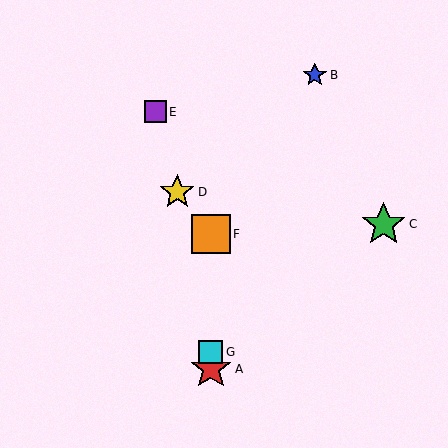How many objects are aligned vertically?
3 objects (A, F, G) are aligned vertically.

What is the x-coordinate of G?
Object G is at x≈211.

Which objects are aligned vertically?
Objects A, F, G are aligned vertically.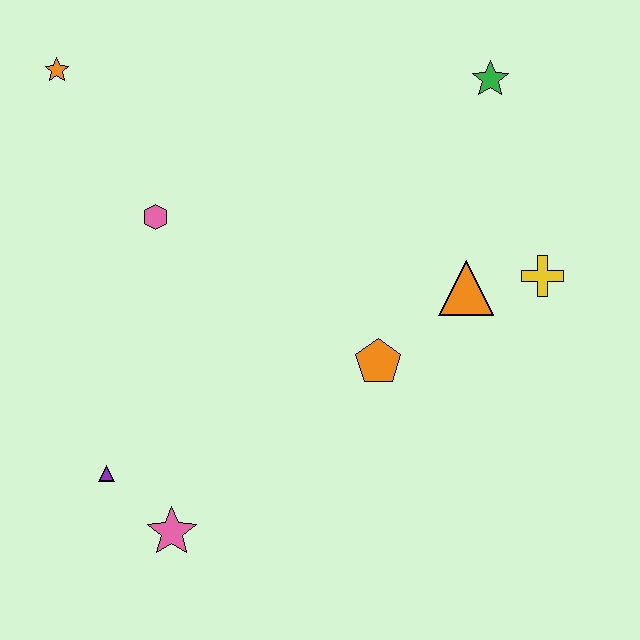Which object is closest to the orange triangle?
The yellow cross is closest to the orange triangle.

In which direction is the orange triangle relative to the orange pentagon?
The orange triangle is to the right of the orange pentagon.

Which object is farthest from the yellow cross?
The orange star is farthest from the yellow cross.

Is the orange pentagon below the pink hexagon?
Yes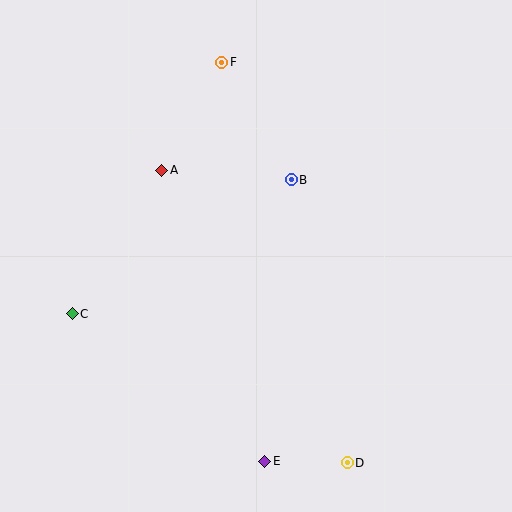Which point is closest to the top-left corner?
Point F is closest to the top-left corner.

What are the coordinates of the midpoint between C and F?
The midpoint between C and F is at (147, 188).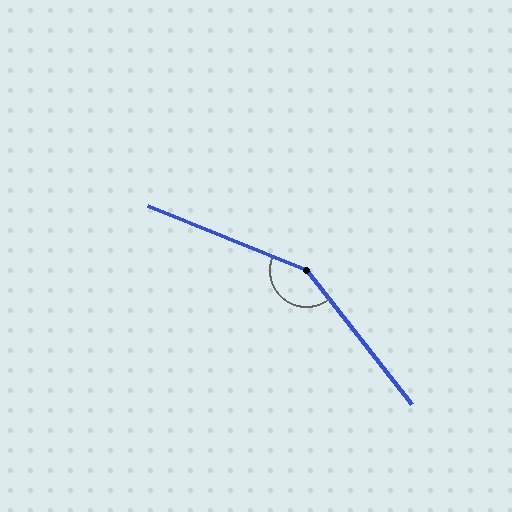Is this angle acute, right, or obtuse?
It is obtuse.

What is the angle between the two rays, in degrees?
Approximately 150 degrees.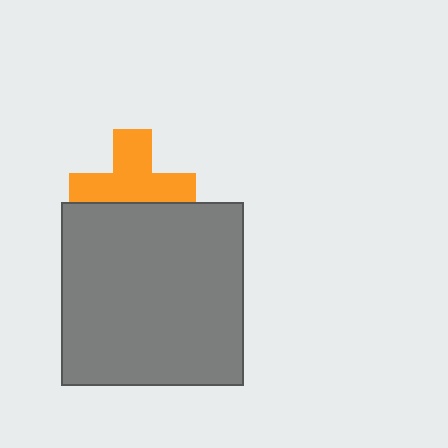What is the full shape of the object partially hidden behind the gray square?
The partially hidden object is an orange cross.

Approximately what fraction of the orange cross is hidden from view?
Roughly 36% of the orange cross is hidden behind the gray square.